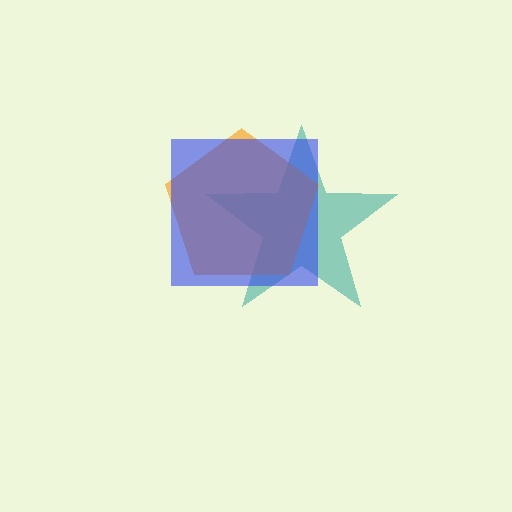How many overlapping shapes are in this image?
There are 3 overlapping shapes in the image.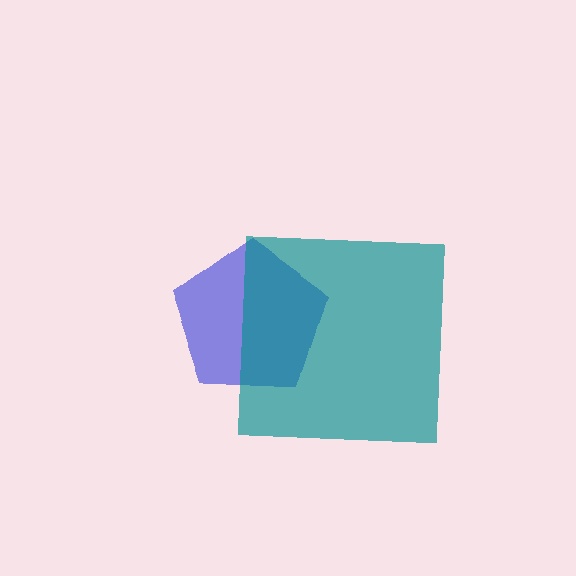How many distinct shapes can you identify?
There are 2 distinct shapes: a blue pentagon, a teal square.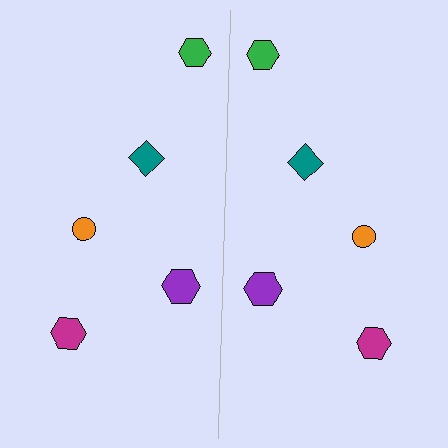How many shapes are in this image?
There are 10 shapes in this image.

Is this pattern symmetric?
Yes, this pattern has bilateral (reflection) symmetry.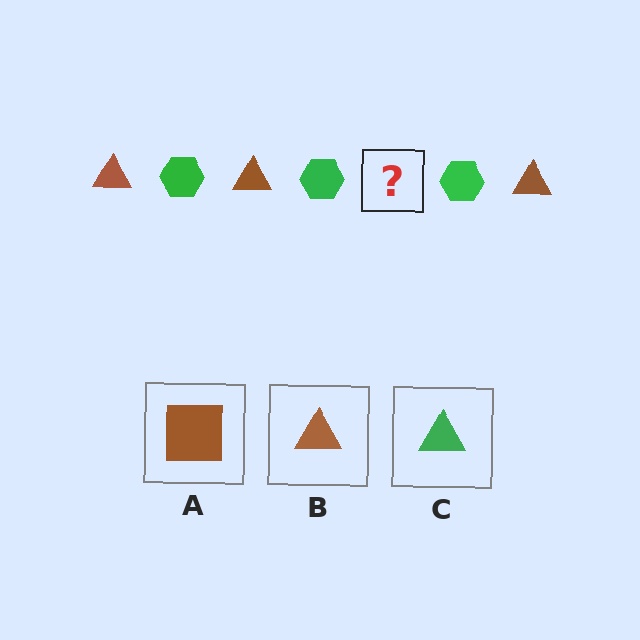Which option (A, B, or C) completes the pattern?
B.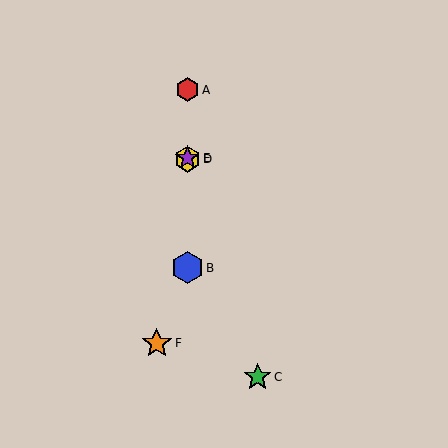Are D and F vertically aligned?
No, D is at x≈187 and F is at x≈157.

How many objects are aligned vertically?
4 objects (A, B, D, E) are aligned vertically.